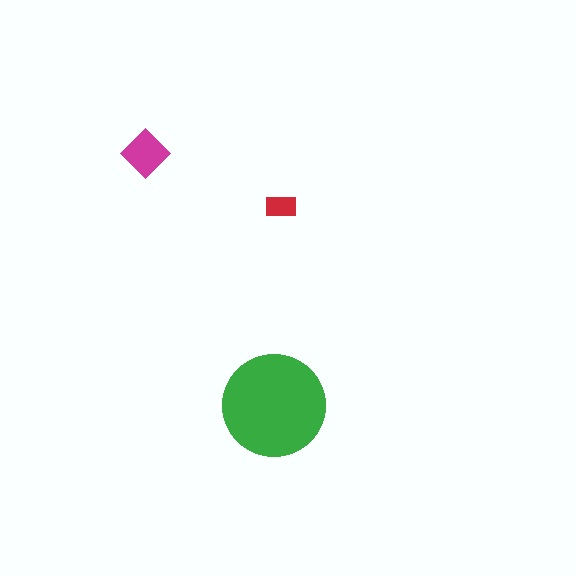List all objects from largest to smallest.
The green circle, the magenta diamond, the red rectangle.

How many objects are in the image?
There are 3 objects in the image.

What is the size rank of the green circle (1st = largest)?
1st.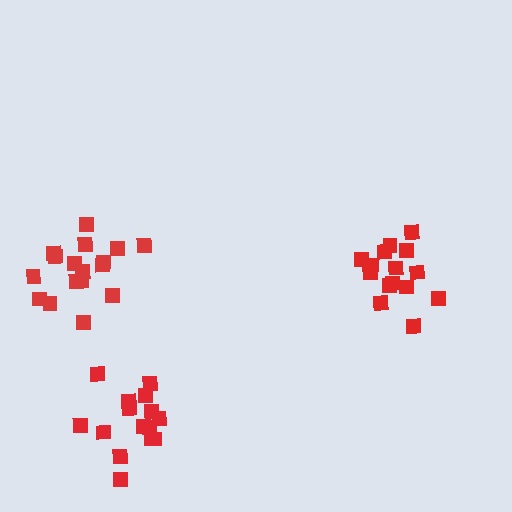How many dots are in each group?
Group 1: 17 dots, Group 2: 15 dots, Group 3: 15 dots (47 total).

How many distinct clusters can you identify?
There are 3 distinct clusters.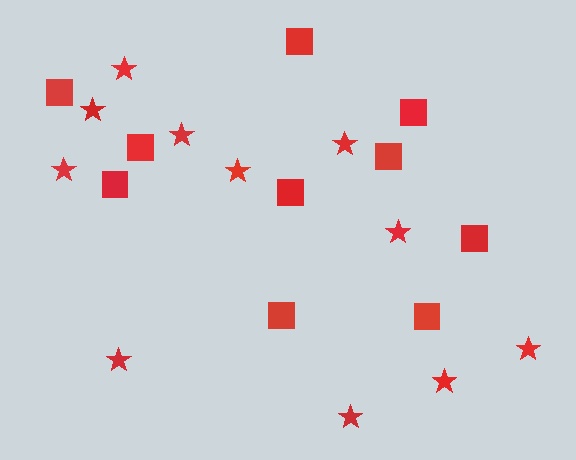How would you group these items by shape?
There are 2 groups: one group of stars (11) and one group of squares (10).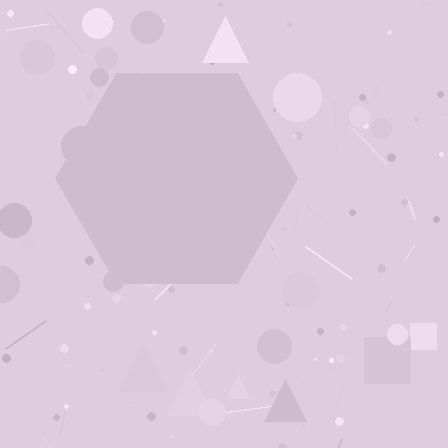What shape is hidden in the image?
A hexagon is hidden in the image.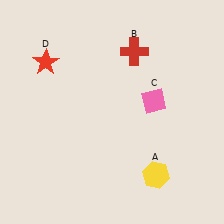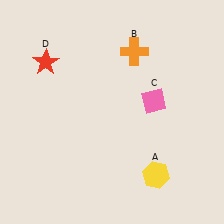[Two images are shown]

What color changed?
The cross (B) changed from red in Image 1 to orange in Image 2.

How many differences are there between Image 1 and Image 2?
There is 1 difference between the two images.